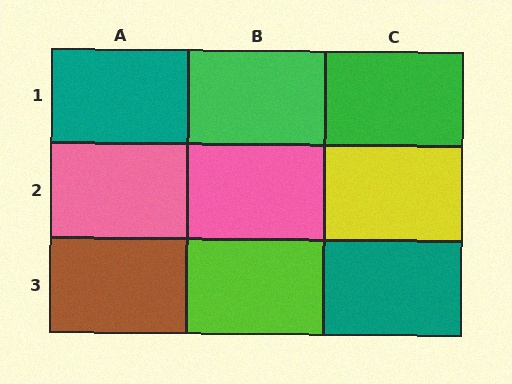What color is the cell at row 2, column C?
Yellow.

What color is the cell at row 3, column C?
Teal.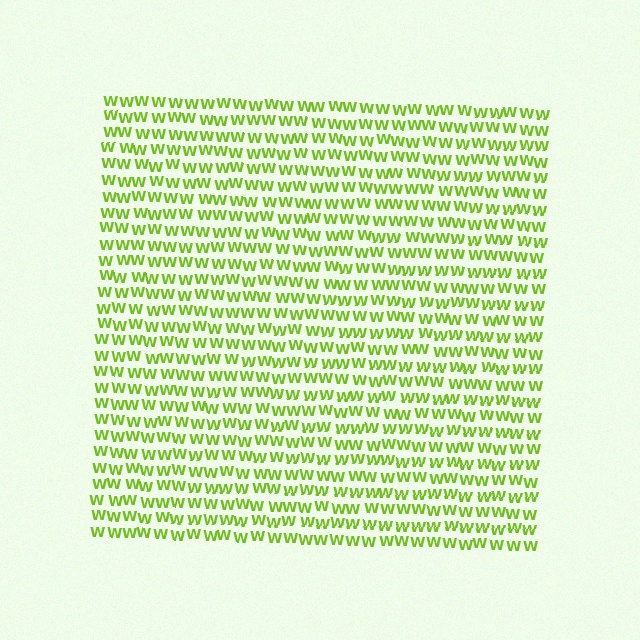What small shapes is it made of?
It is made of small letter W's.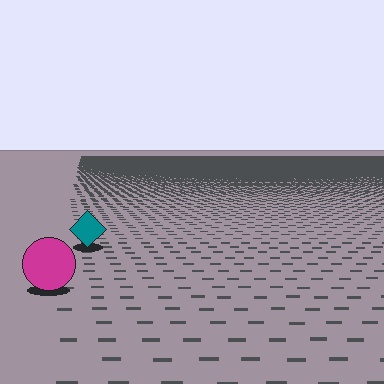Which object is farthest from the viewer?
The teal diamond is farthest from the viewer. It appears smaller and the ground texture around it is denser.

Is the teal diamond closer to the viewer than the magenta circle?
No. The magenta circle is closer — you can tell from the texture gradient: the ground texture is coarser near it.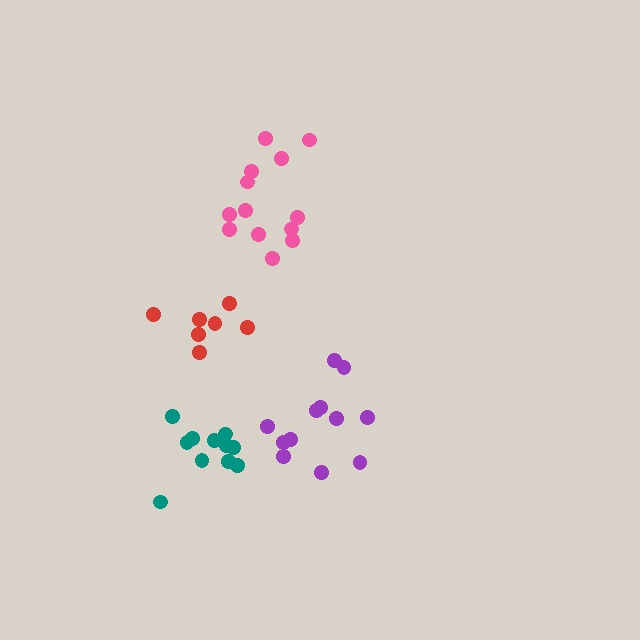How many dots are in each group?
Group 1: 13 dots, Group 2: 12 dots, Group 3: 7 dots, Group 4: 11 dots (43 total).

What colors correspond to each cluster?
The clusters are colored: pink, purple, red, teal.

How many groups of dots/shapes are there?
There are 4 groups.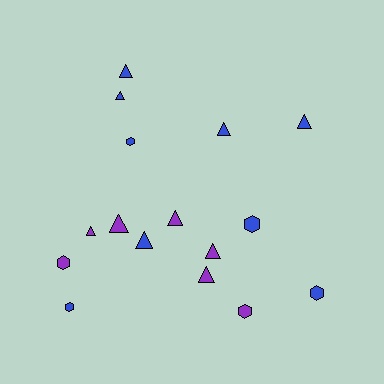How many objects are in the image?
There are 16 objects.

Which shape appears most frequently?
Triangle, with 10 objects.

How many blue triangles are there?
There are 5 blue triangles.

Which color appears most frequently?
Blue, with 9 objects.